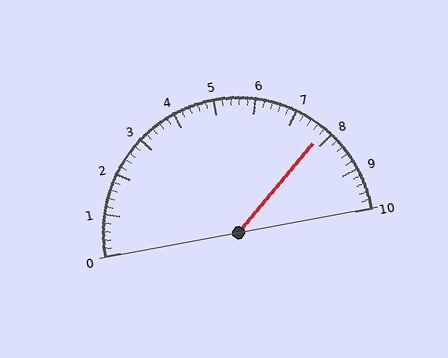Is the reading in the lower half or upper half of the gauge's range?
The reading is in the upper half of the range (0 to 10).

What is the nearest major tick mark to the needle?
The nearest major tick mark is 8.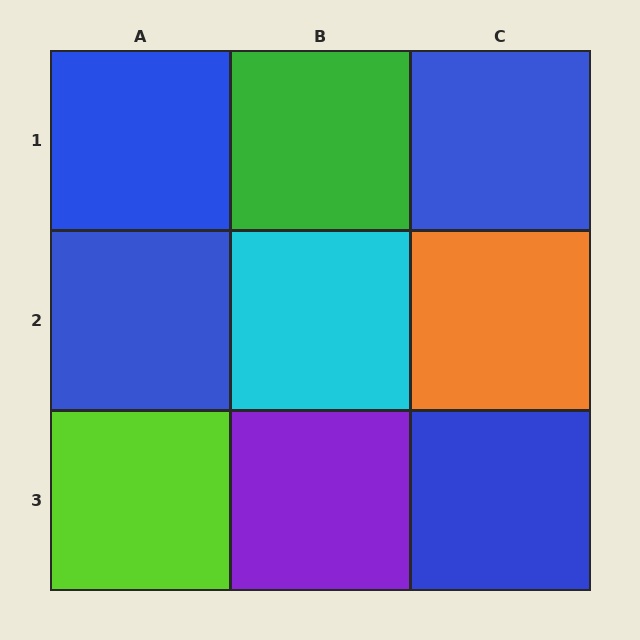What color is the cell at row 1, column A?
Blue.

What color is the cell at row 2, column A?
Blue.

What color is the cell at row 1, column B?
Green.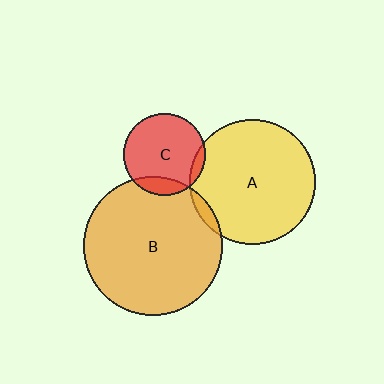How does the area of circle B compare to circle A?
Approximately 1.2 times.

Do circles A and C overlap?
Yes.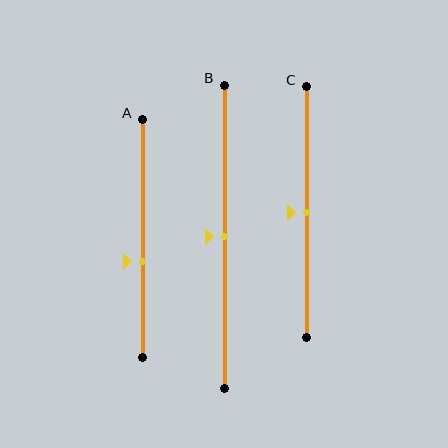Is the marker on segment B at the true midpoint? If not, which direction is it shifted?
Yes, the marker on segment B is at the true midpoint.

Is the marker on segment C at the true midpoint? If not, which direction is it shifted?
Yes, the marker on segment C is at the true midpoint.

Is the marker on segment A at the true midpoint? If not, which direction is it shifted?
No, the marker on segment A is shifted downward by about 9% of the segment length.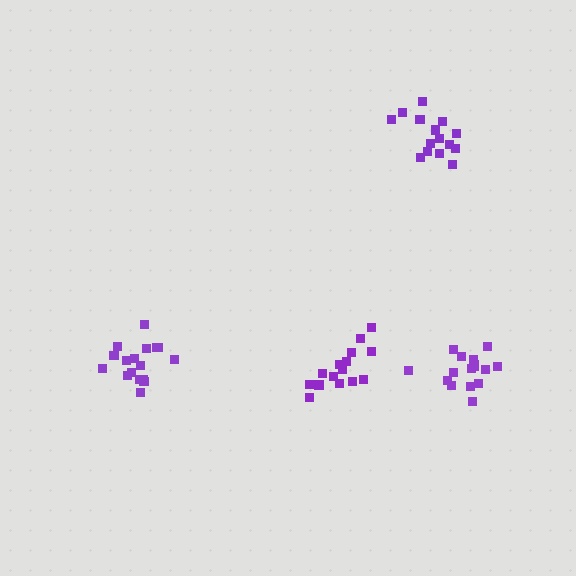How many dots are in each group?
Group 1: 15 dots, Group 2: 16 dots, Group 3: 17 dots, Group 4: 15 dots (63 total).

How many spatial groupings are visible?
There are 4 spatial groupings.